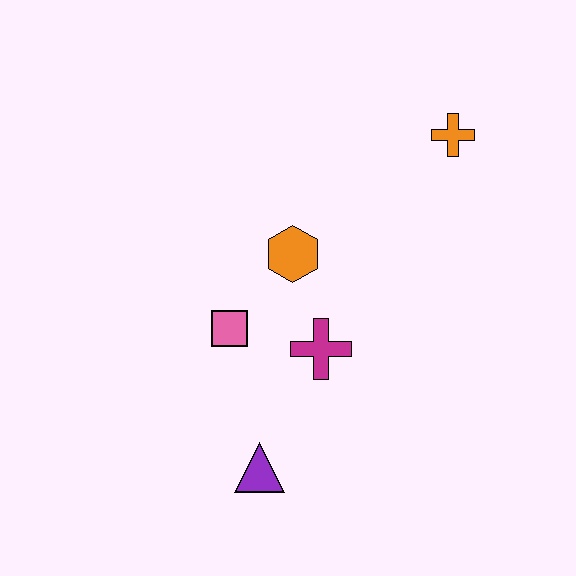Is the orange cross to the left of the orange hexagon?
No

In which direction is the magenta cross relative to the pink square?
The magenta cross is to the right of the pink square.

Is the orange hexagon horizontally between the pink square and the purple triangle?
No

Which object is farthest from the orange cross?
The purple triangle is farthest from the orange cross.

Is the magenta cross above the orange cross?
No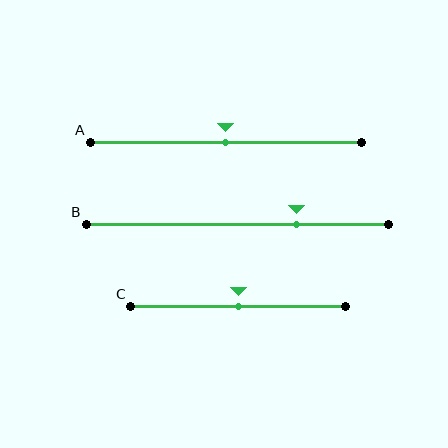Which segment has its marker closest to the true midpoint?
Segment A has its marker closest to the true midpoint.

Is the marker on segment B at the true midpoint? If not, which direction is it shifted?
No, the marker on segment B is shifted to the right by about 20% of the segment length.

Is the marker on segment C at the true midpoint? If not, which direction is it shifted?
Yes, the marker on segment C is at the true midpoint.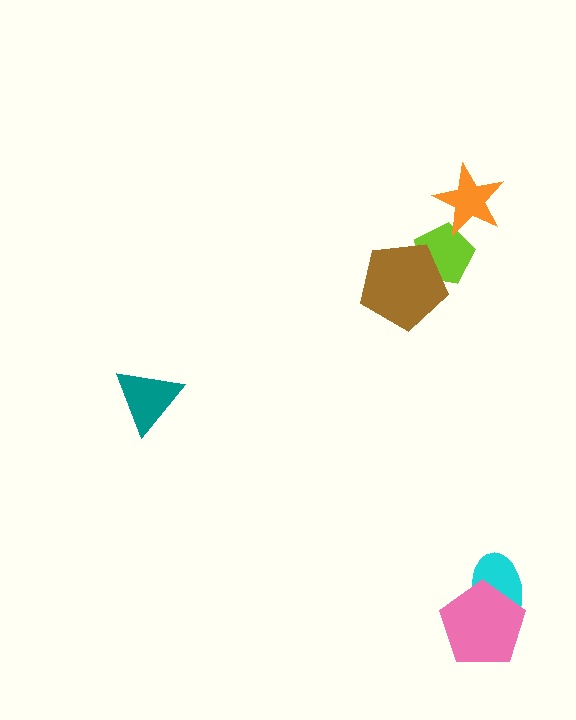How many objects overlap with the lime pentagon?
2 objects overlap with the lime pentagon.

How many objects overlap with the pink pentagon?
1 object overlaps with the pink pentagon.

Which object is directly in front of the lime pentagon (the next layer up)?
The brown pentagon is directly in front of the lime pentagon.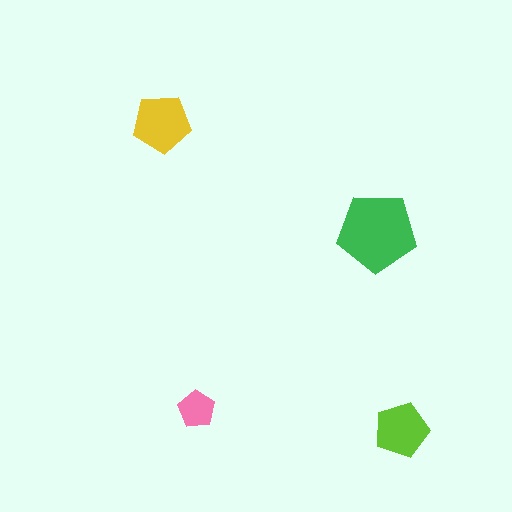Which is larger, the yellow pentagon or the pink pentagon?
The yellow one.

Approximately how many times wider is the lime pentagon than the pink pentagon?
About 1.5 times wider.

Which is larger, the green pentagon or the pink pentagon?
The green one.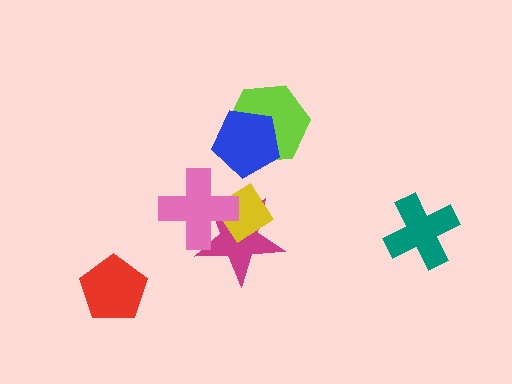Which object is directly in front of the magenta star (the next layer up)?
The yellow diamond is directly in front of the magenta star.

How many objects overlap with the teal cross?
0 objects overlap with the teal cross.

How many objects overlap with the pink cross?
2 objects overlap with the pink cross.